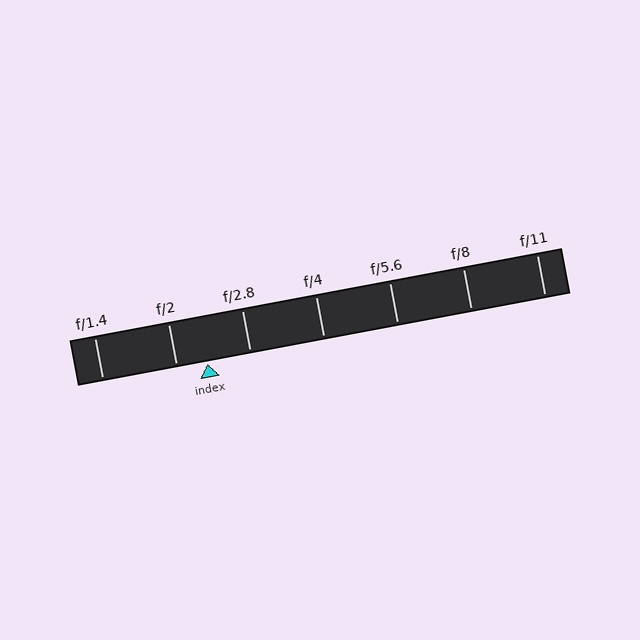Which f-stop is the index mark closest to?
The index mark is closest to f/2.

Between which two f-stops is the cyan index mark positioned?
The index mark is between f/2 and f/2.8.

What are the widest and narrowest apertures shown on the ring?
The widest aperture shown is f/1.4 and the narrowest is f/11.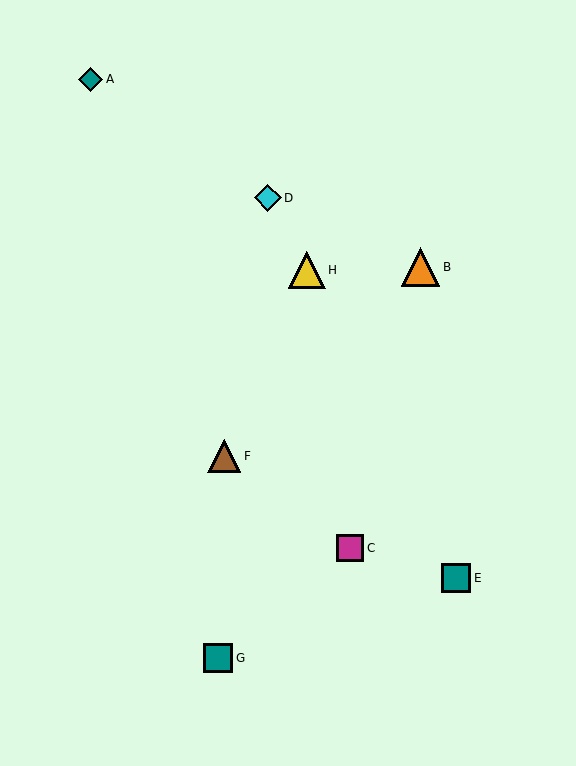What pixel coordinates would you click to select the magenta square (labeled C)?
Click at (350, 548) to select the magenta square C.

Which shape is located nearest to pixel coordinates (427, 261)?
The orange triangle (labeled B) at (421, 267) is nearest to that location.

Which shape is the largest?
The orange triangle (labeled B) is the largest.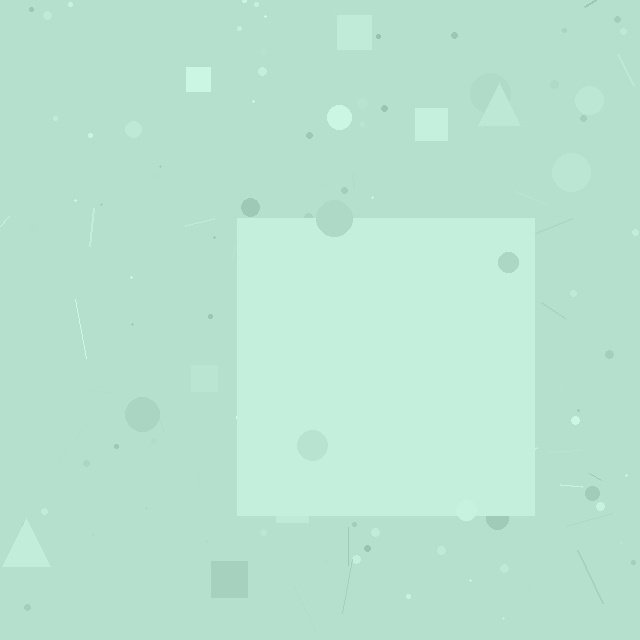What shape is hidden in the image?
A square is hidden in the image.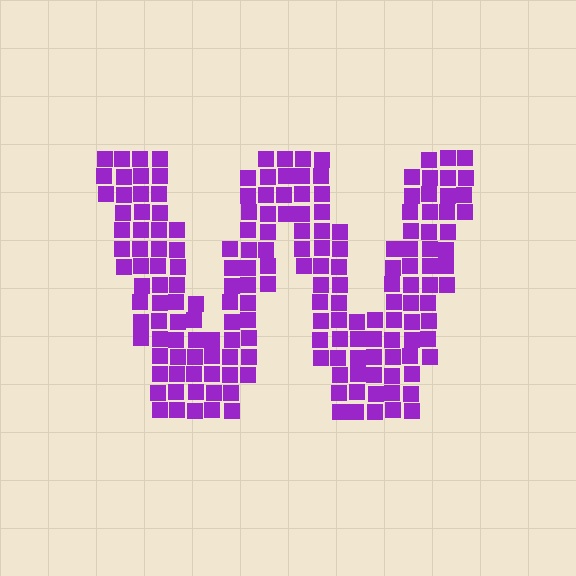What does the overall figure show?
The overall figure shows the letter W.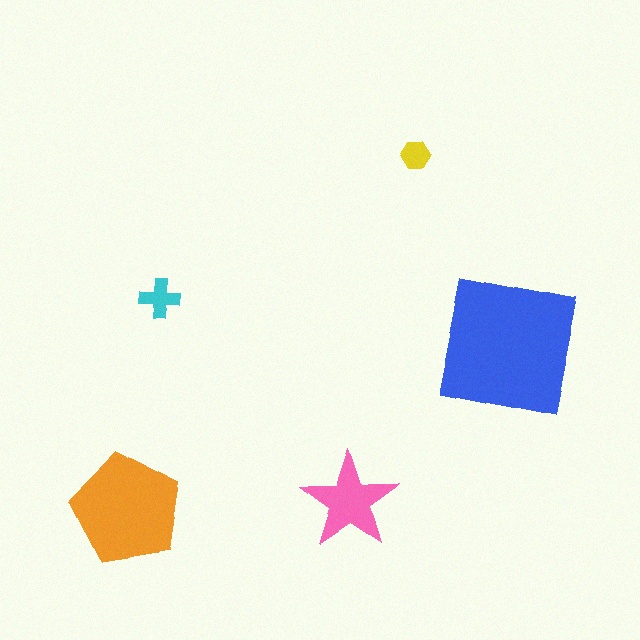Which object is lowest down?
The orange pentagon is bottommost.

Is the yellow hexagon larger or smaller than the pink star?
Smaller.